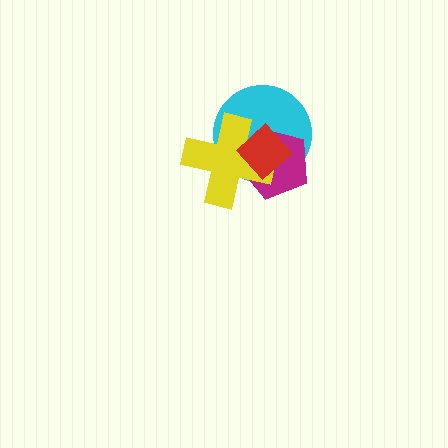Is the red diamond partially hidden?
No, no other shape covers it.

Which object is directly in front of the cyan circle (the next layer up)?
The magenta pentagon is directly in front of the cyan circle.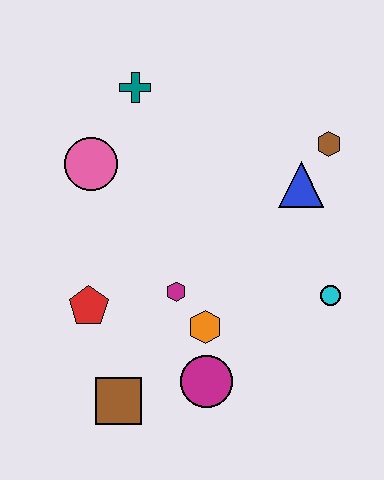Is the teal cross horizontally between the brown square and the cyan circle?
Yes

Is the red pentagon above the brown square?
Yes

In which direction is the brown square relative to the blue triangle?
The brown square is below the blue triangle.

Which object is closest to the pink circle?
The teal cross is closest to the pink circle.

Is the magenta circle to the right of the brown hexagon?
No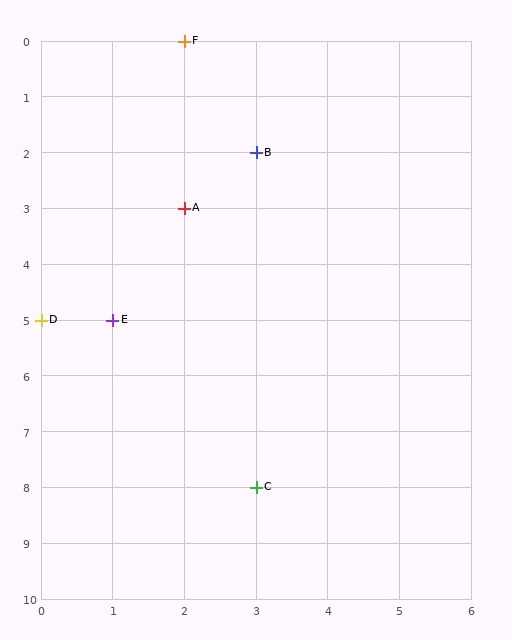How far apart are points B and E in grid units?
Points B and E are 2 columns and 3 rows apart (about 3.6 grid units diagonally).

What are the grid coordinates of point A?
Point A is at grid coordinates (2, 3).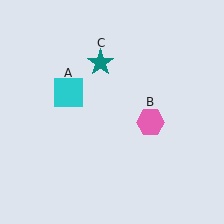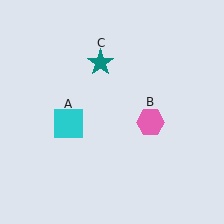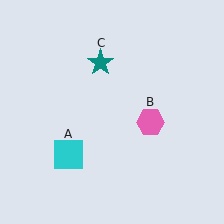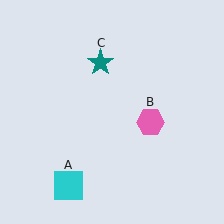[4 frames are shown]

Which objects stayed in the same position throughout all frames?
Pink hexagon (object B) and teal star (object C) remained stationary.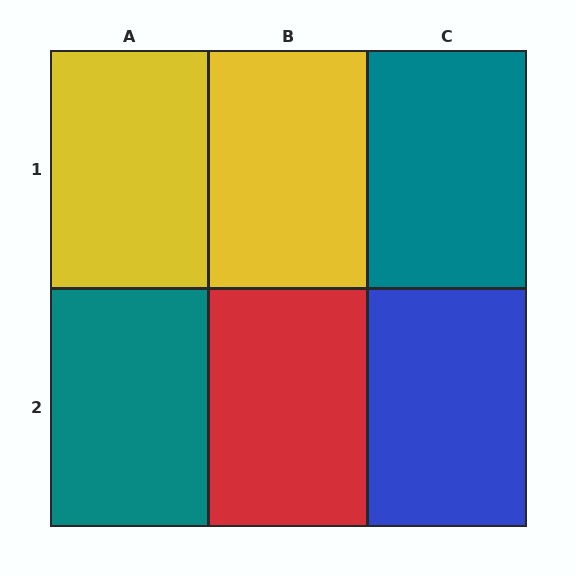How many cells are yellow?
2 cells are yellow.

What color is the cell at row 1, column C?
Teal.